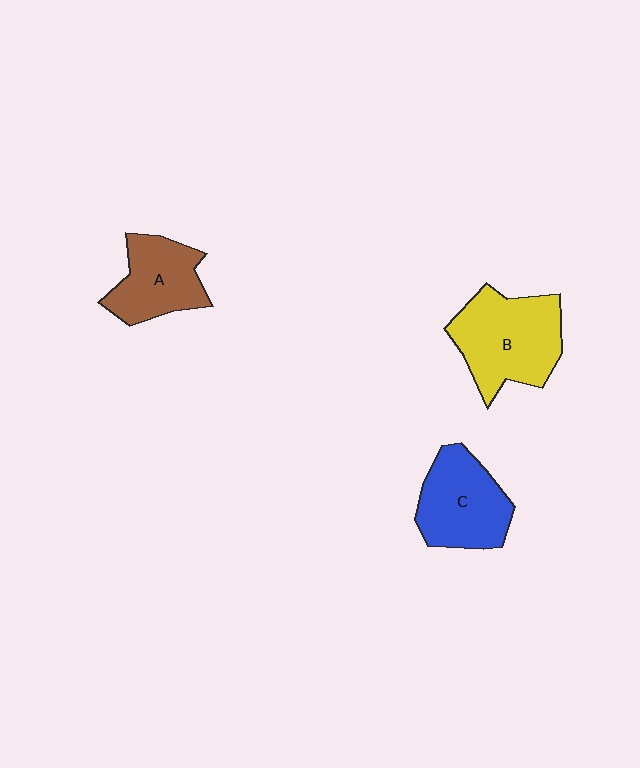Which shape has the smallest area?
Shape A (brown).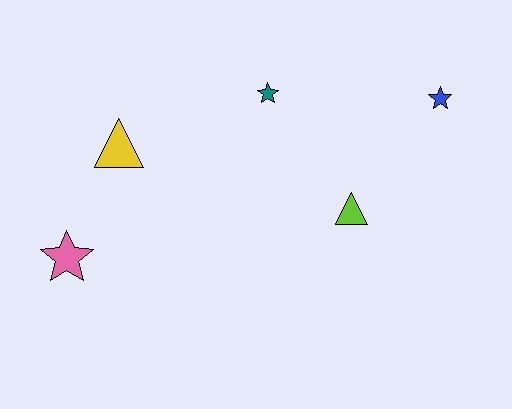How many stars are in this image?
There are 3 stars.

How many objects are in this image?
There are 5 objects.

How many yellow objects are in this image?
There is 1 yellow object.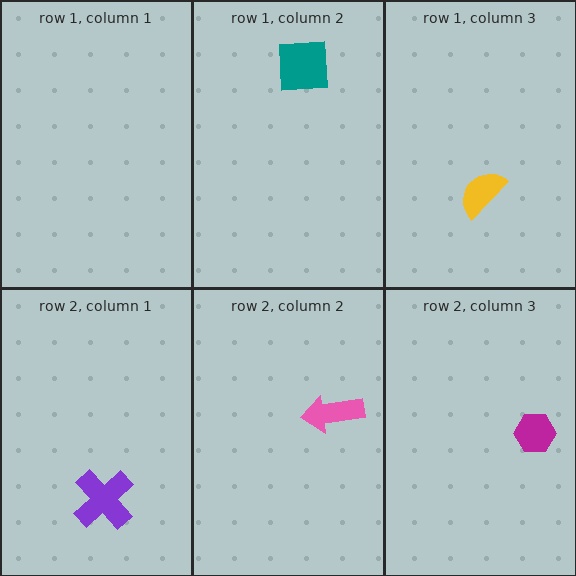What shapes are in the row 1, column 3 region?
The yellow semicircle.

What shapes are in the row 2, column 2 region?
The pink arrow.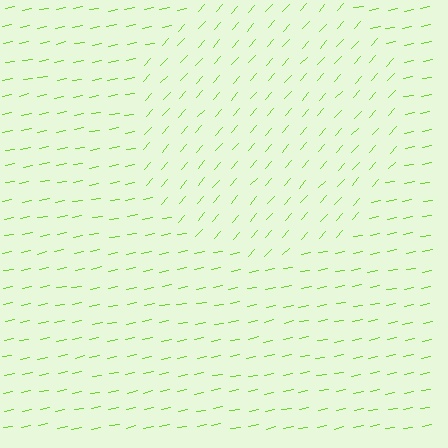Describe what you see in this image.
The image is filled with small lime line segments. A circle region in the image has lines oriented differently from the surrounding lines, creating a visible texture boundary.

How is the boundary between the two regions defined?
The boundary is defined purely by a change in line orientation (approximately 37 degrees difference). All lines are the same color and thickness.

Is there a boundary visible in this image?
Yes, there is a texture boundary formed by a change in line orientation.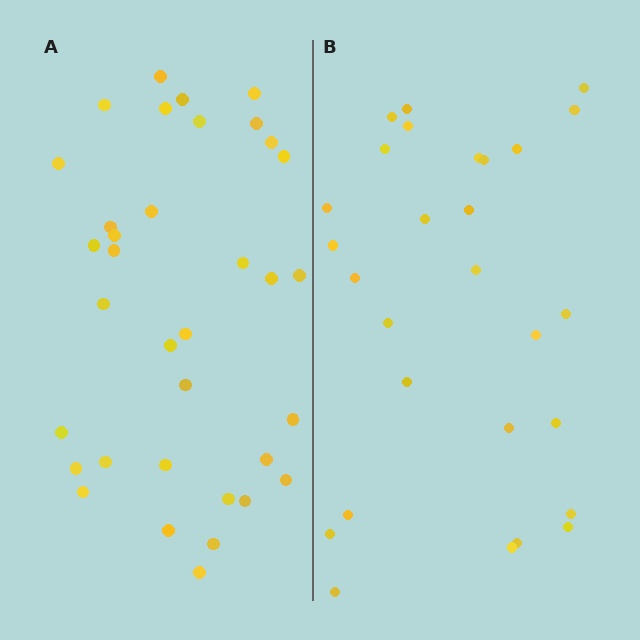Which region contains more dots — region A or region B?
Region A (the left region) has more dots.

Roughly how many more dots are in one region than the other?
Region A has roughly 8 or so more dots than region B.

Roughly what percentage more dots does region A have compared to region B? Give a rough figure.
About 25% more.